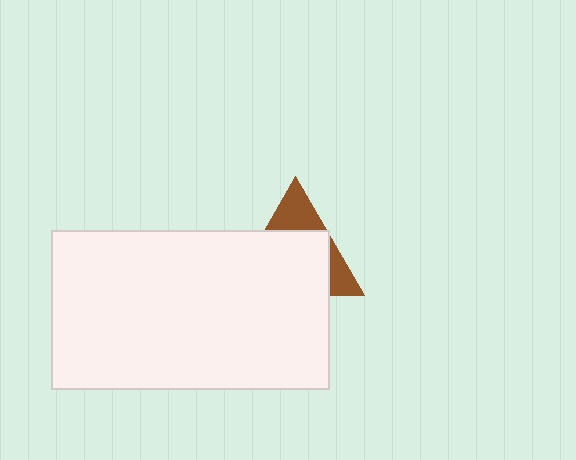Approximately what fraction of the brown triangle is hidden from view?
Roughly 67% of the brown triangle is hidden behind the white rectangle.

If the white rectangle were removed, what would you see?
You would see the complete brown triangle.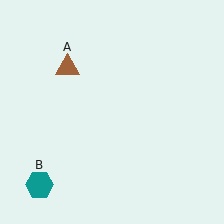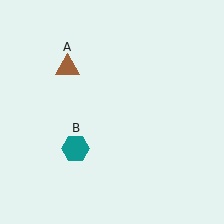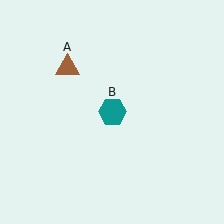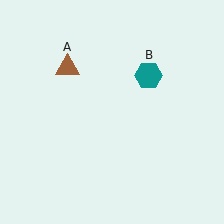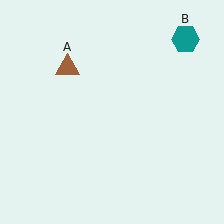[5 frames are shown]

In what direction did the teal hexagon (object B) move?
The teal hexagon (object B) moved up and to the right.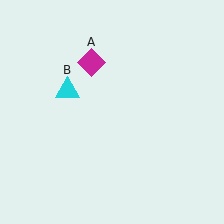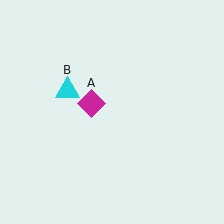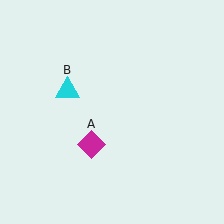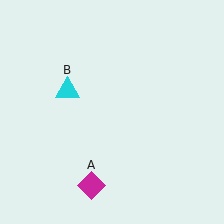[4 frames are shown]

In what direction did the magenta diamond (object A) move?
The magenta diamond (object A) moved down.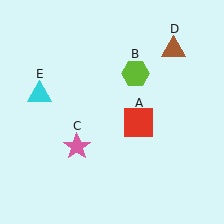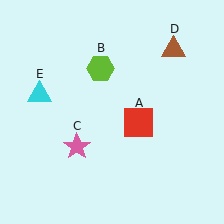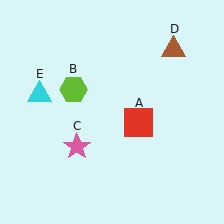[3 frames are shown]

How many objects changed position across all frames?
1 object changed position: lime hexagon (object B).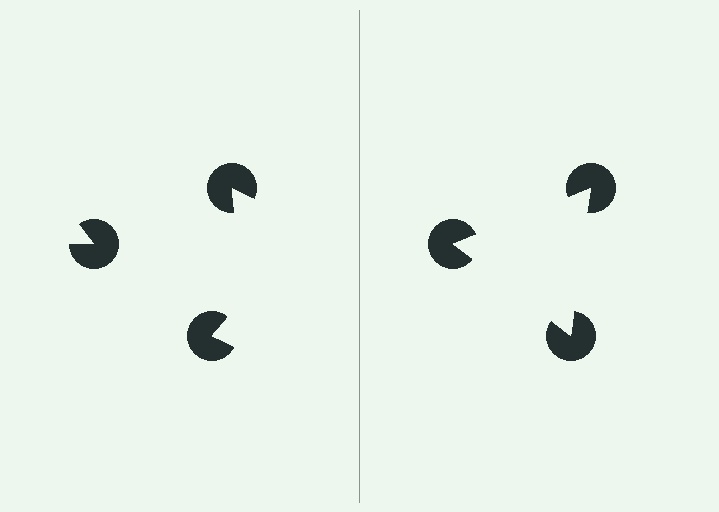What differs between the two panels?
The pac-man discs are positioned identically on both sides; only the wedge orientations differ. On the right they align to a triangle; on the left they are misaligned.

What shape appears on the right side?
An illusory triangle.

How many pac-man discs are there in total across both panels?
6 — 3 on each side.